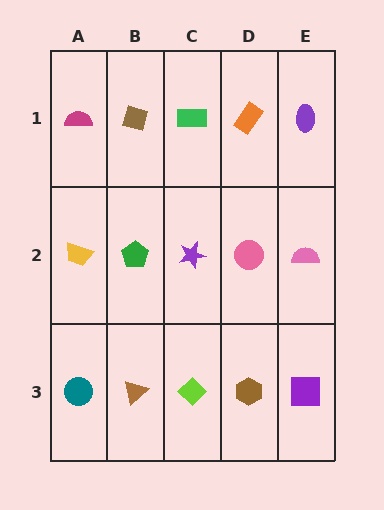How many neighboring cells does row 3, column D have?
3.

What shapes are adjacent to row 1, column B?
A green pentagon (row 2, column B), a magenta semicircle (row 1, column A), a green rectangle (row 1, column C).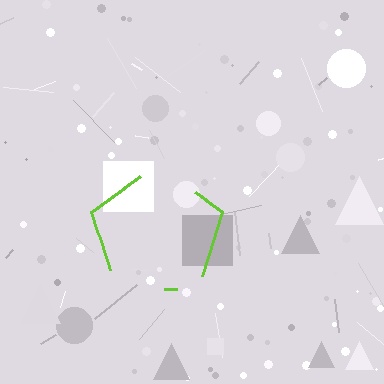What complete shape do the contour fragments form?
The contour fragments form a pentagon.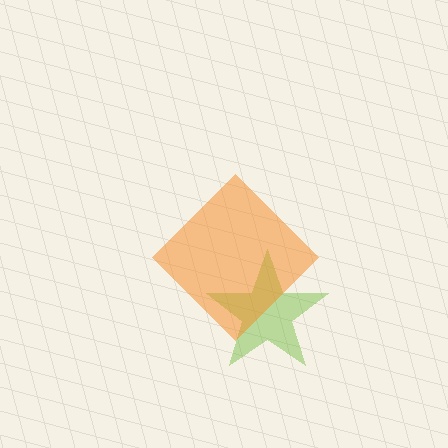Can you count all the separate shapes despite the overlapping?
Yes, there are 2 separate shapes.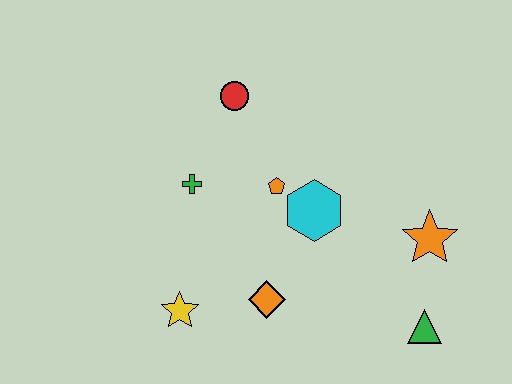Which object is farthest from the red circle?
The green triangle is farthest from the red circle.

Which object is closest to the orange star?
The green triangle is closest to the orange star.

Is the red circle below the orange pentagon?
No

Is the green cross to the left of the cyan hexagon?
Yes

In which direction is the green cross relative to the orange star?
The green cross is to the left of the orange star.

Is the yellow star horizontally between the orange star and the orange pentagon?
No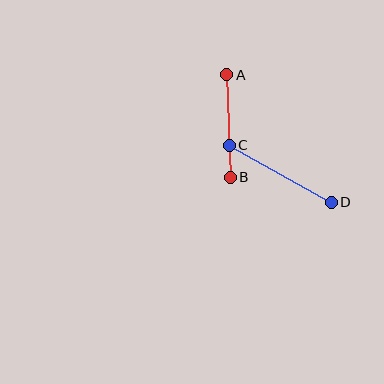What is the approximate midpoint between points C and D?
The midpoint is at approximately (280, 174) pixels.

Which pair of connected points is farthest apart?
Points C and D are farthest apart.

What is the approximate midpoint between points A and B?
The midpoint is at approximately (229, 126) pixels.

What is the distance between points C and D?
The distance is approximately 117 pixels.